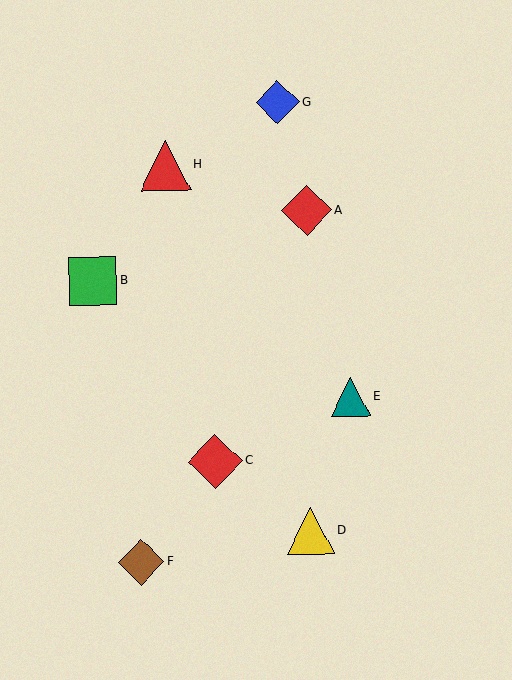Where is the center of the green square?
The center of the green square is at (93, 281).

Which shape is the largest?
The red diamond (labeled C) is the largest.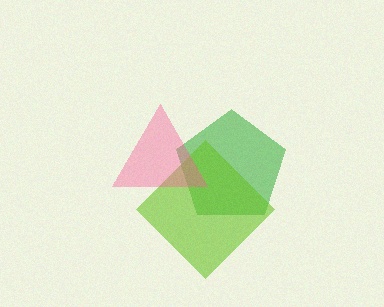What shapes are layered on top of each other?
The layered shapes are: a green pentagon, a lime diamond, a pink triangle.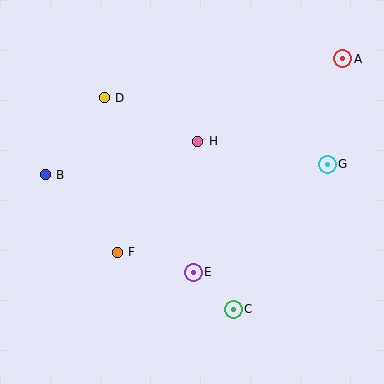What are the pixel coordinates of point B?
Point B is at (45, 175).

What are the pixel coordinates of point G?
Point G is at (327, 164).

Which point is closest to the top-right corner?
Point A is closest to the top-right corner.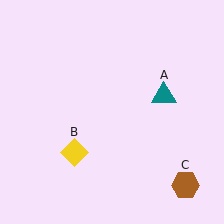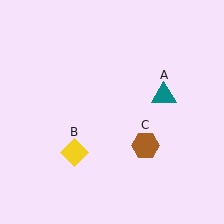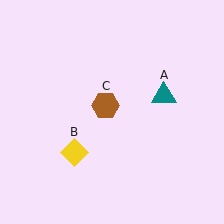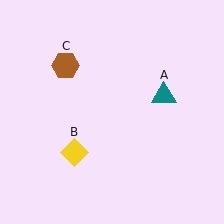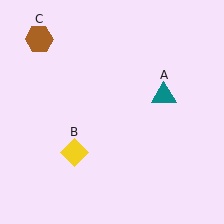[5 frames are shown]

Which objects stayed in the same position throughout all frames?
Teal triangle (object A) and yellow diamond (object B) remained stationary.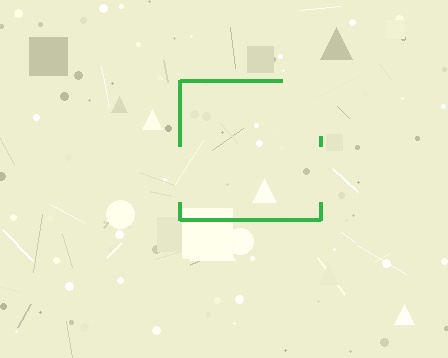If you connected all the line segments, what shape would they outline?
They would outline a square.